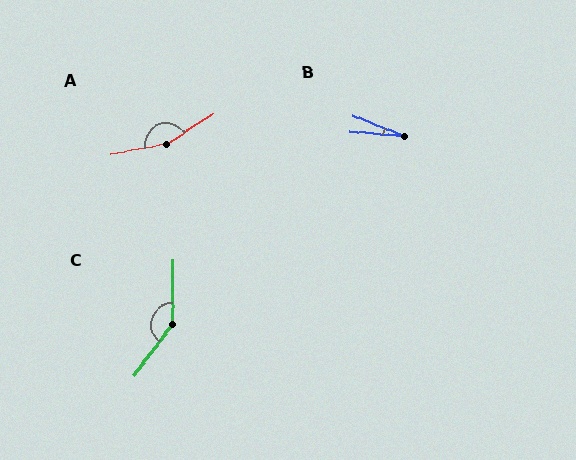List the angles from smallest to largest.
B (17°), C (144°), A (157°).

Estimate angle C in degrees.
Approximately 144 degrees.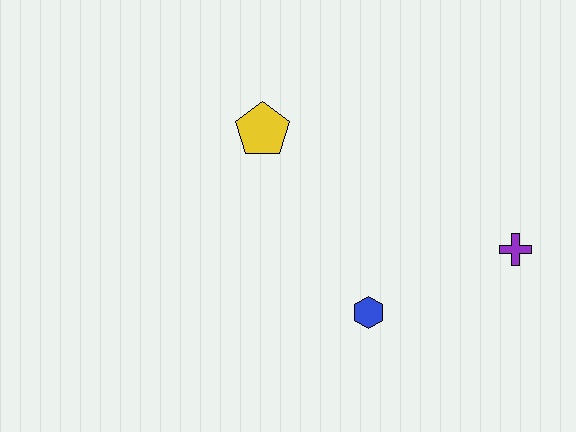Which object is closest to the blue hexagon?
The purple cross is closest to the blue hexagon.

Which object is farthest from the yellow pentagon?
The purple cross is farthest from the yellow pentagon.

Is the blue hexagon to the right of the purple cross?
No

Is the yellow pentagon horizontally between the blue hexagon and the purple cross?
No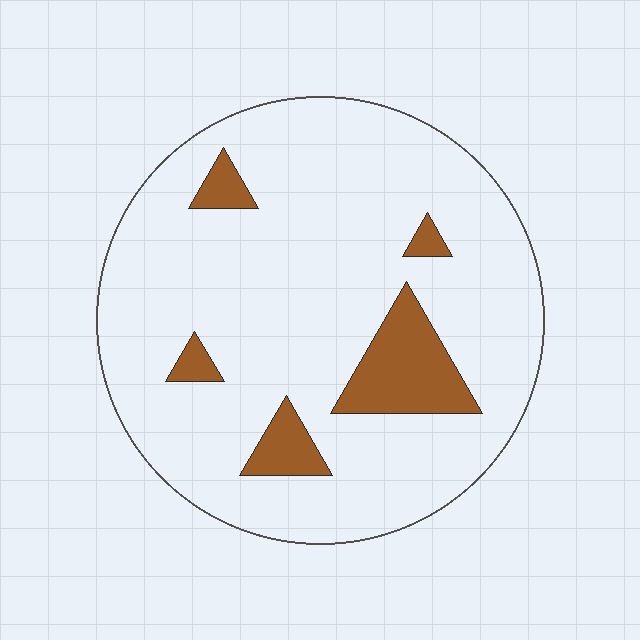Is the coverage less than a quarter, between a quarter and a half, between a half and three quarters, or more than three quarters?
Less than a quarter.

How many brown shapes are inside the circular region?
5.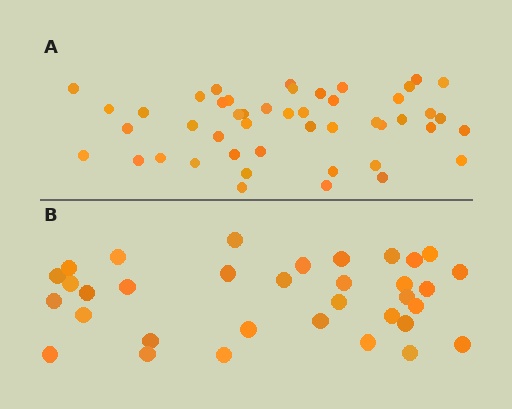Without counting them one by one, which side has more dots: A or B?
Region A (the top region) has more dots.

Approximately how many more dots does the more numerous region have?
Region A has approximately 15 more dots than region B.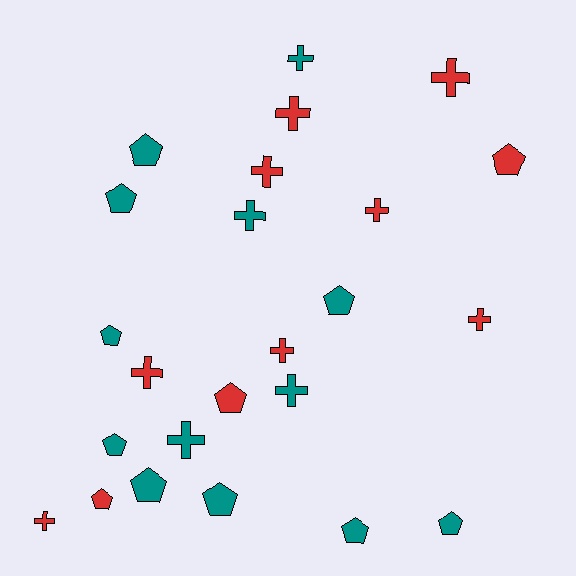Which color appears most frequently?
Teal, with 13 objects.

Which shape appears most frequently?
Pentagon, with 12 objects.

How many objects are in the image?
There are 24 objects.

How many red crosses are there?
There are 8 red crosses.